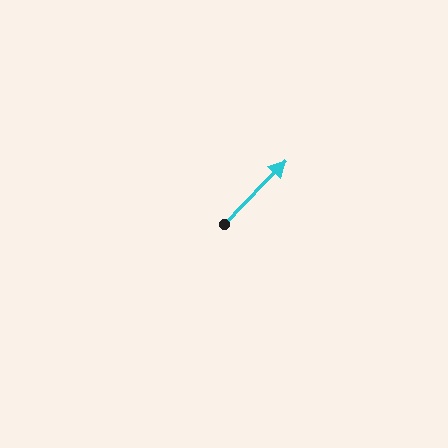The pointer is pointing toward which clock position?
Roughly 1 o'clock.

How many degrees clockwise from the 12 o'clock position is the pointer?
Approximately 44 degrees.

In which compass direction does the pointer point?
Northeast.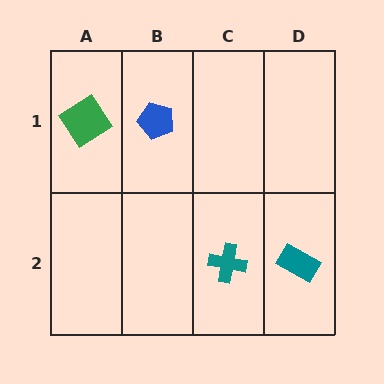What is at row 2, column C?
A teal cross.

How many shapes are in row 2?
2 shapes.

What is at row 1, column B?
A blue pentagon.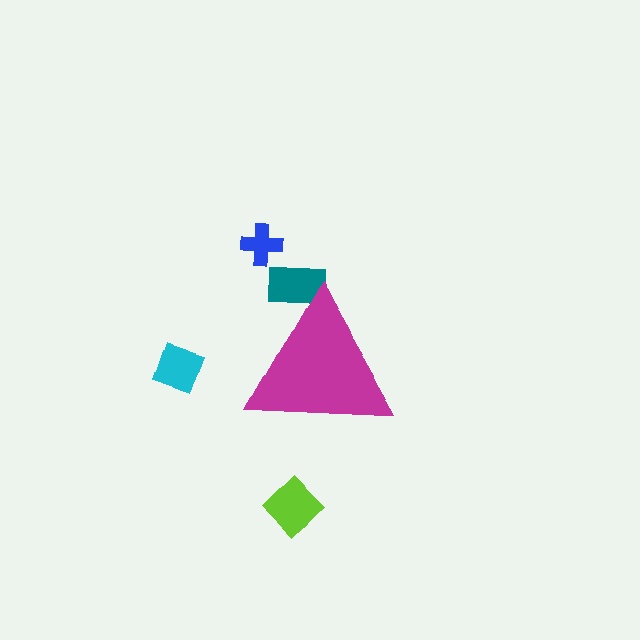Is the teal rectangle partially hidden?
Yes, the teal rectangle is partially hidden behind the magenta triangle.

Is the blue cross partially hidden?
No, the blue cross is fully visible.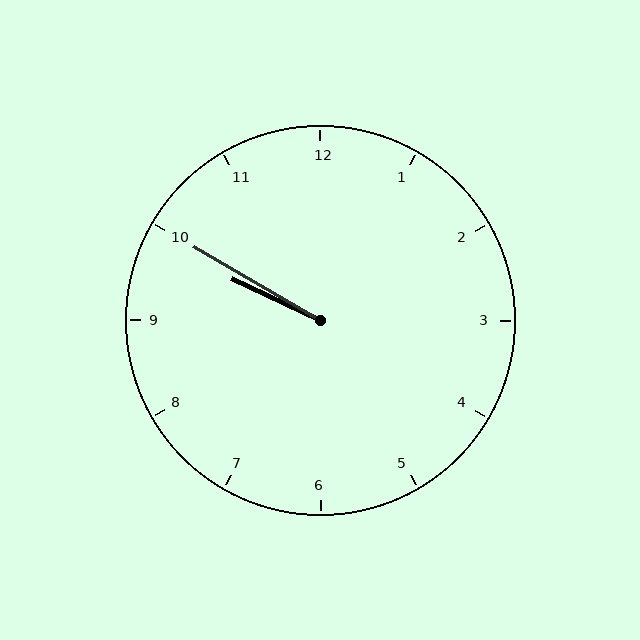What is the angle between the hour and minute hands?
Approximately 5 degrees.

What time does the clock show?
9:50.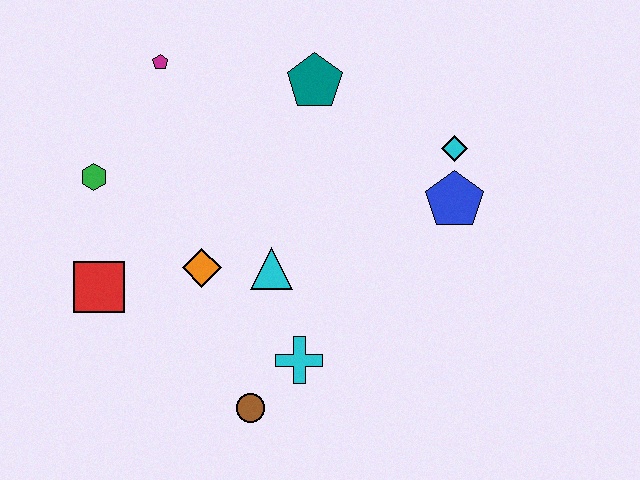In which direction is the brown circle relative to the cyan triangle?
The brown circle is below the cyan triangle.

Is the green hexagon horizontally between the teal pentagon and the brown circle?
No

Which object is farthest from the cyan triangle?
The magenta pentagon is farthest from the cyan triangle.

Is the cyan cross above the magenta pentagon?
No